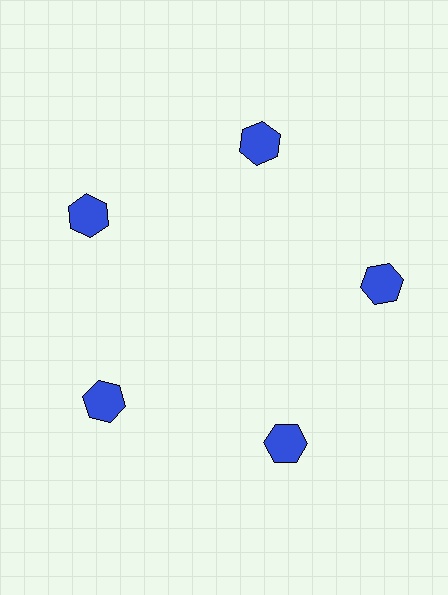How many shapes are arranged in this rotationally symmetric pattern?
There are 5 shapes, arranged in 5 groups of 1.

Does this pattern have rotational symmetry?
Yes, this pattern has 5-fold rotational symmetry. It looks the same after rotating 72 degrees around the center.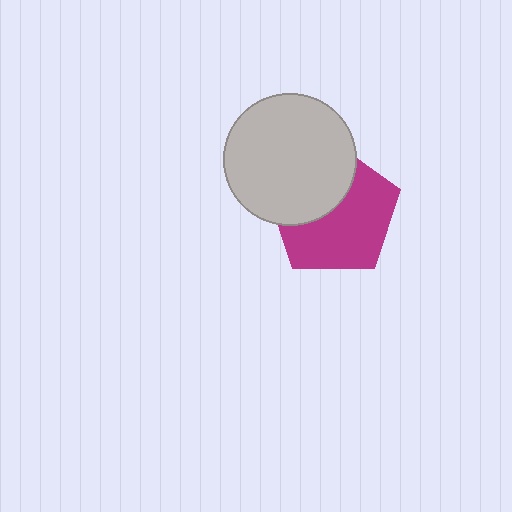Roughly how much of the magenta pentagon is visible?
About half of it is visible (roughly 61%).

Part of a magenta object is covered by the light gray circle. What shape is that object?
It is a pentagon.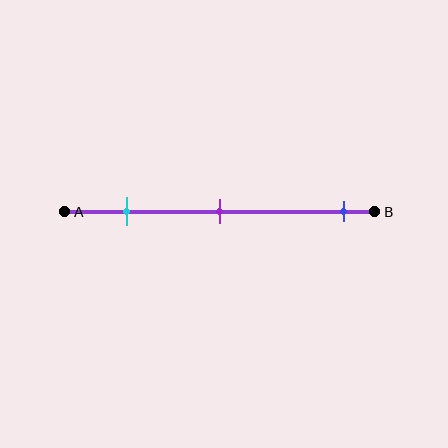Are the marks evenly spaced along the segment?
No, the marks are not evenly spaced.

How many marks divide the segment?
There are 3 marks dividing the segment.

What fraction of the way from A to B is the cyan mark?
The cyan mark is approximately 20% (0.2) of the way from A to B.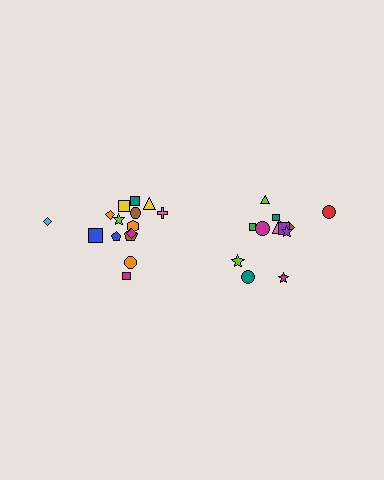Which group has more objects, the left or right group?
The left group.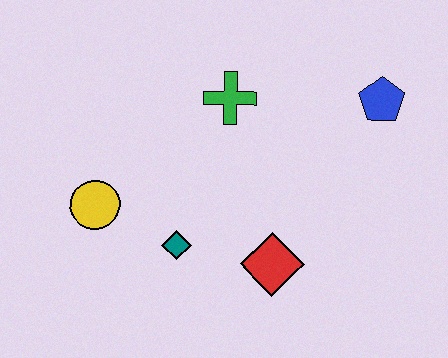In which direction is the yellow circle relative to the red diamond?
The yellow circle is to the left of the red diamond.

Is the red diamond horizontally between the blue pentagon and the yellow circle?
Yes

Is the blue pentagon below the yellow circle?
No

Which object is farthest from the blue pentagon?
The yellow circle is farthest from the blue pentagon.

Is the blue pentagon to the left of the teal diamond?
No